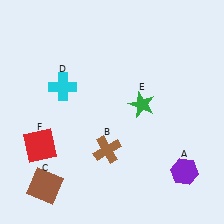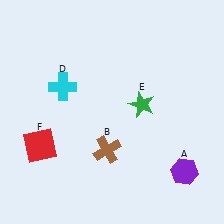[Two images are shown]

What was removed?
The brown square (C) was removed in Image 2.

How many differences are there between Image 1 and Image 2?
There is 1 difference between the two images.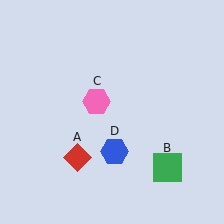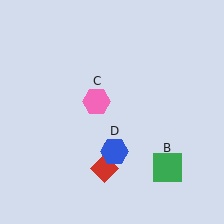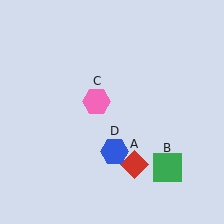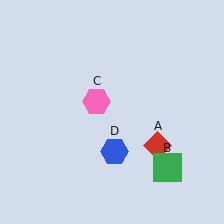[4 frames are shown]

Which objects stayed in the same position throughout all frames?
Green square (object B) and pink hexagon (object C) and blue hexagon (object D) remained stationary.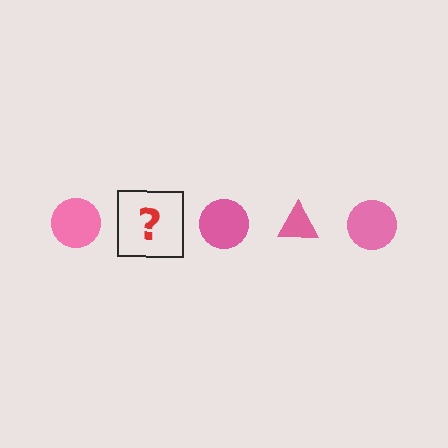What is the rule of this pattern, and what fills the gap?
The rule is that the pattern cycles through circle, triangle shapes in pink. The gap should be filled with a pink triangle.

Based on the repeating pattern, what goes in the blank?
The blank should be a pink triangle.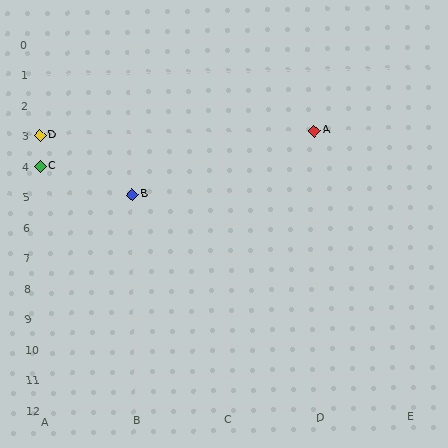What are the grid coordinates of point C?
Point C is at grid coordinates (A, 4).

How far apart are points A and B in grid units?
Points A and B are 2 columns and 2 rows apart (about 2.8 grid units diagonally).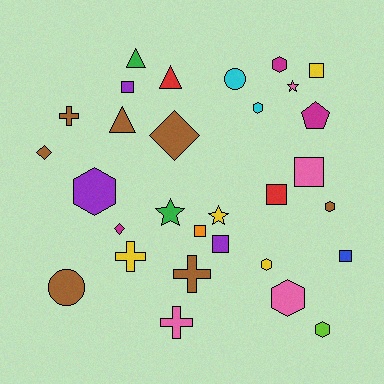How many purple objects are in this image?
There are 3 purple objects.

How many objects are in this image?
There are 30 objects.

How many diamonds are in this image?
There are 3 diamonds.